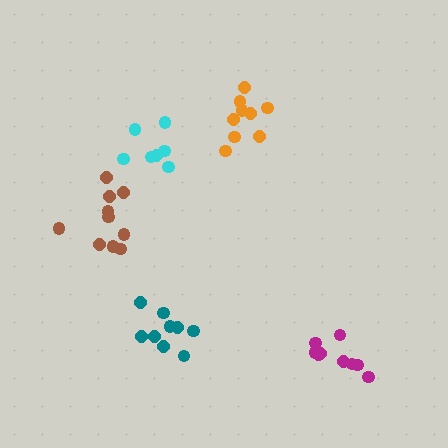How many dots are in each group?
Group 1: 9 dots, Group 2: 9 dots, Group 3: 9 dots, Group 4: 7 dots, Group 5: 10 dots (44 total).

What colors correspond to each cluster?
The clusters are colored: teal, magenta, orange, cyan, brown.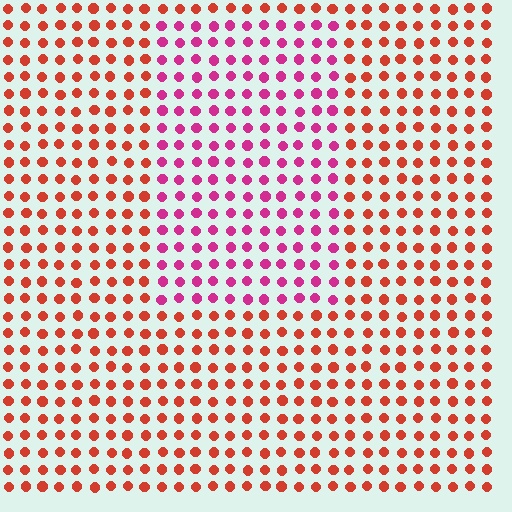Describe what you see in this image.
The image is filled with small red elements in a uniform arrangement. A rectangle-shaped region is visible where the elements are tinted to a slightly different hue, forming a subtle color boundary.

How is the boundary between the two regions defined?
The boundary is defined purely by a slight shift in hue (about 43 degrees). Spacing, size, and orientation are identical on both sides.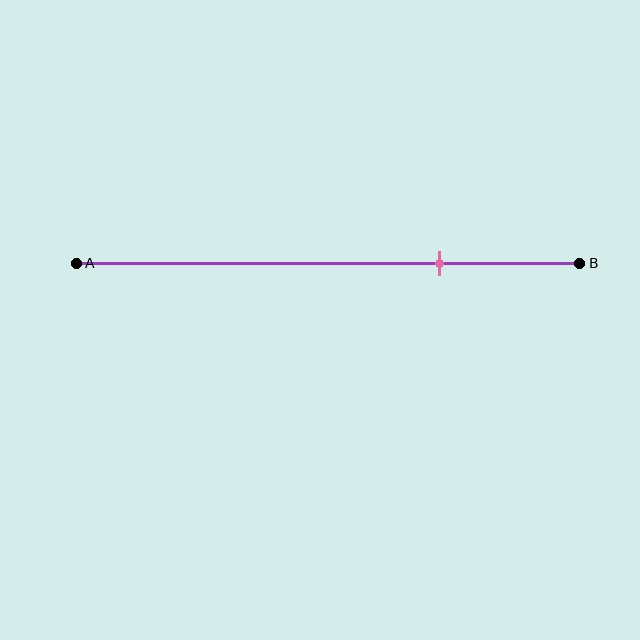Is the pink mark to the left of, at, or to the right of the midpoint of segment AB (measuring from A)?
The pink mark is to the right of the midpoint of segment AB.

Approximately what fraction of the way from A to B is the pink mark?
The pink mark is approximately 70% of the way from A to B.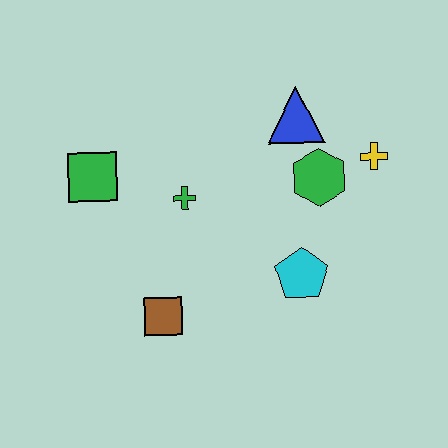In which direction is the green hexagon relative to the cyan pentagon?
The green hexagon is above the cyan pentagon.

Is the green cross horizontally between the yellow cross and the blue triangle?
No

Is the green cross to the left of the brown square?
No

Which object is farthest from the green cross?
The yellow cross is farthest from the green cross.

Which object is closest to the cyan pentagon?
The green hexagon is closest to the cyan pentagon.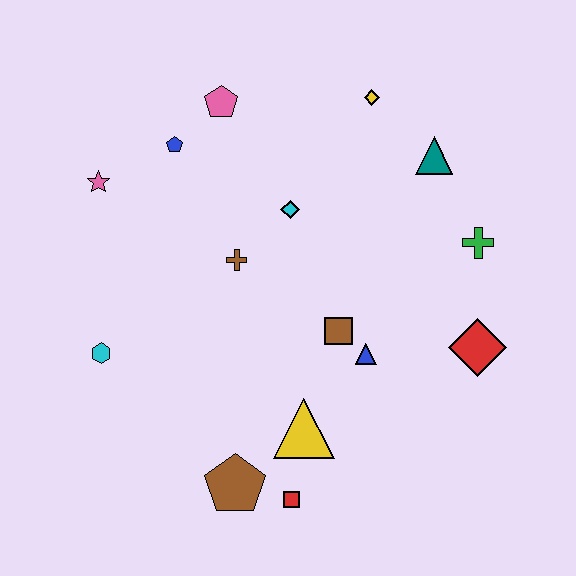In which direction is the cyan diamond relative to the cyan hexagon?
The cyan diamond is to the right of the cyan hexagon.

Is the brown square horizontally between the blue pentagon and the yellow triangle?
No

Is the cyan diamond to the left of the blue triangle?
Yes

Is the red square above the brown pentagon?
No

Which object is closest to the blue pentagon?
The pink pentagon is closest to the blue pentagon.